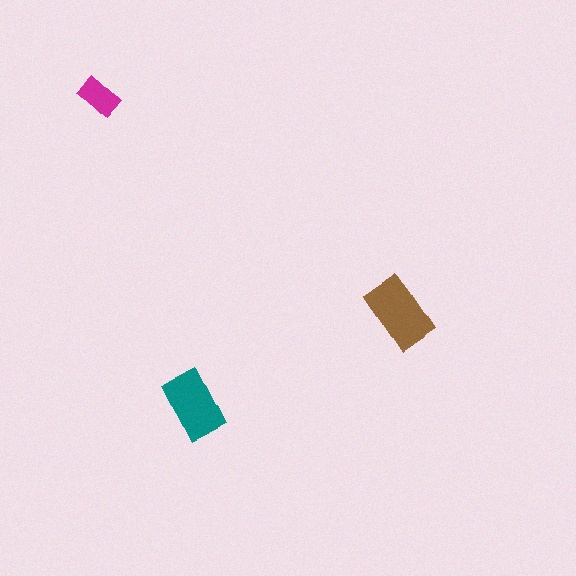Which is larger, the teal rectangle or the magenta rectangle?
The teal one.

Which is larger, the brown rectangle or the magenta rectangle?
The brown one.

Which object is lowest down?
The teal rectangle is bottommost.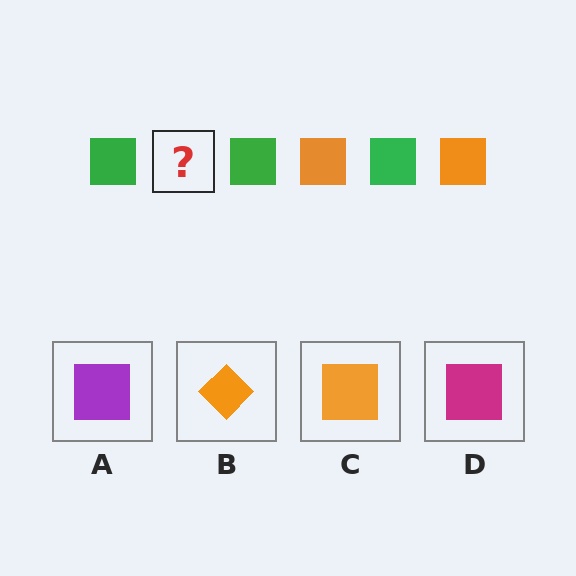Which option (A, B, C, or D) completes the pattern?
C.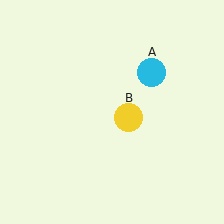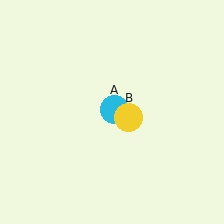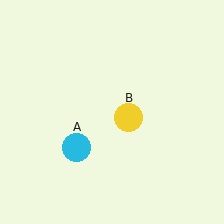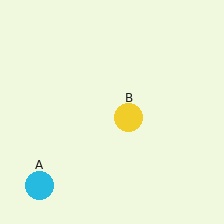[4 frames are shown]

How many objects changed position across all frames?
1 object changed position: cyan circle (object A).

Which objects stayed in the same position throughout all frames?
Yellow circle (object B) remained stationary.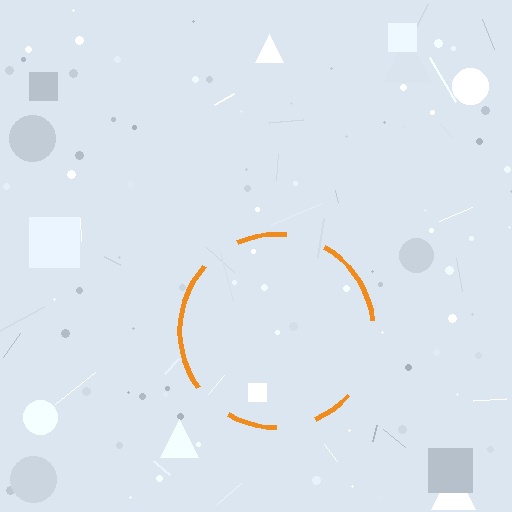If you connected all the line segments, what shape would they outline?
They would outline a circle.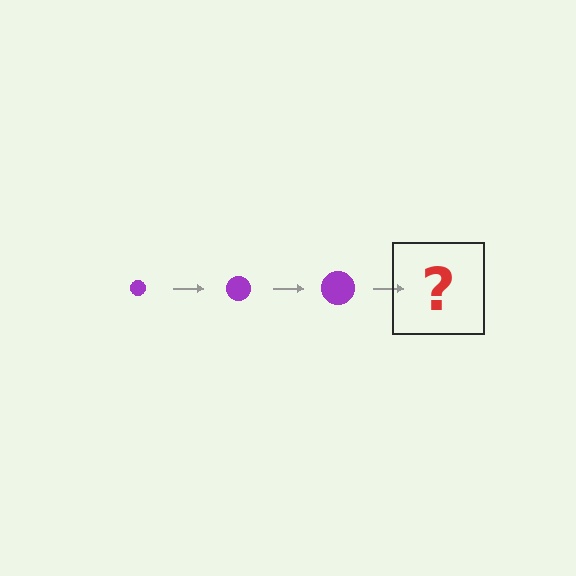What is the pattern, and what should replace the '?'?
The pattern is that the circle gets progressively larger each step. The '?' should be a purple circle, larger than the previous one.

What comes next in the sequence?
The next element should be a purple circle, larger than the previous one.